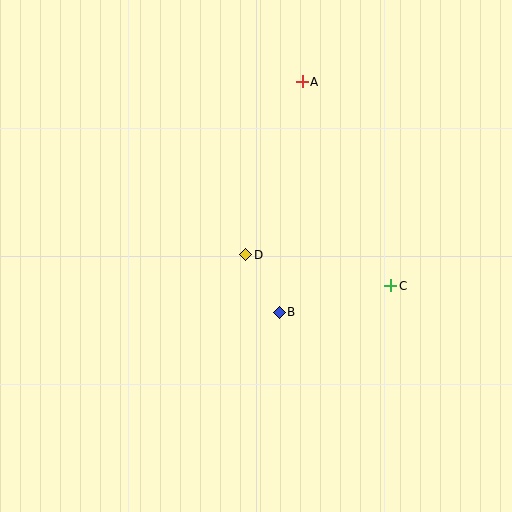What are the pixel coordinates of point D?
Point D is at (246, 255).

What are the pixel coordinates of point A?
Point A is at (302, 82).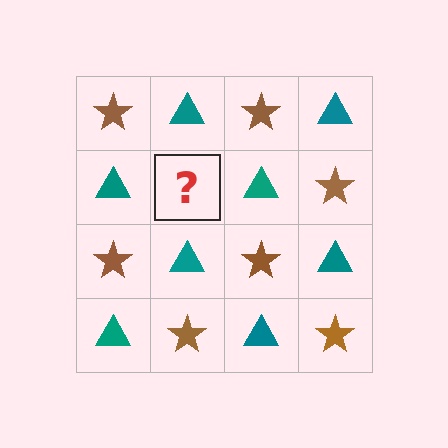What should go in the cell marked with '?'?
The missing cell should contain a brown star.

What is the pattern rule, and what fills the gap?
The rule is that it alternates brown star and teal triangle in a checkerboard pattern. The gap should be filled with a brown star.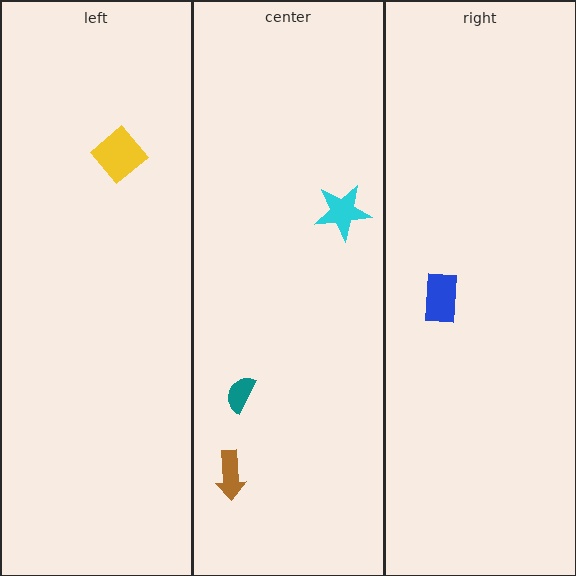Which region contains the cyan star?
The center region.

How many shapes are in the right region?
1.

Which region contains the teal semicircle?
The center region.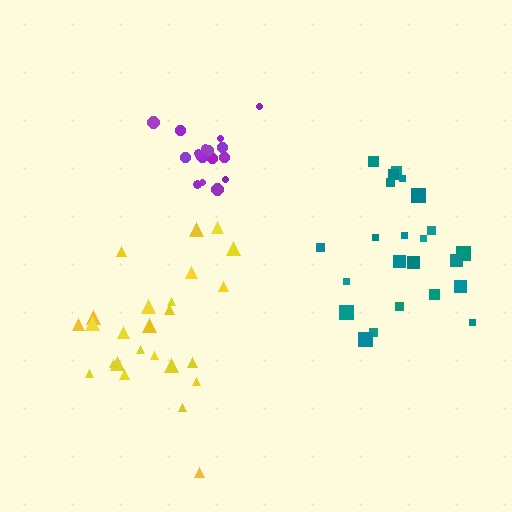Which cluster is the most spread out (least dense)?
Yellow.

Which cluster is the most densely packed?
Purple.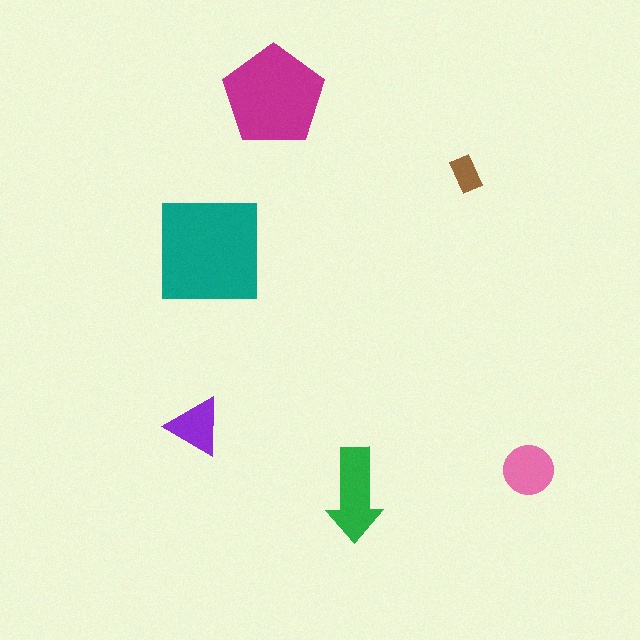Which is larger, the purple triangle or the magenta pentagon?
The magenta pentagon.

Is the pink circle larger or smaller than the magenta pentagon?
Smaller.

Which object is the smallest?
The brown rectangle.